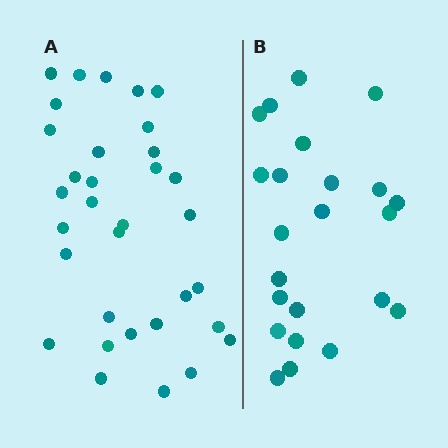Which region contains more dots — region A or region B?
Region A (the left region) has more dots.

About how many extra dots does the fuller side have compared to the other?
Region A has roughly 10 or so more dots than region B.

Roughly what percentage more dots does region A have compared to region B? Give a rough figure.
About 45% more.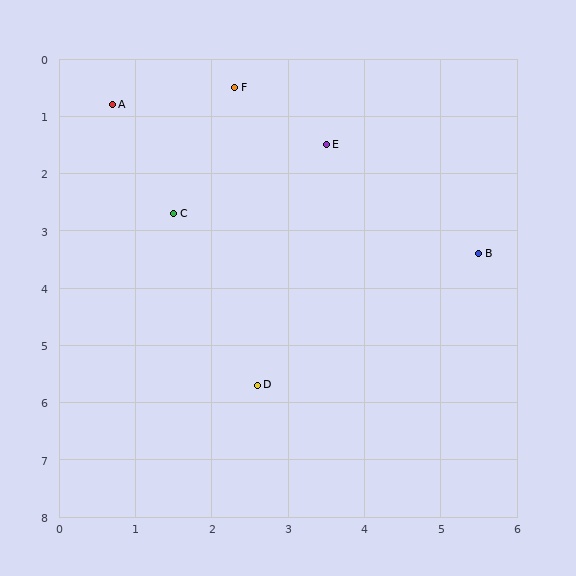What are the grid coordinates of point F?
Point F is at approximately (2.3, 0.5).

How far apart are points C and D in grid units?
Points C and D are about 3.2 grid units apart.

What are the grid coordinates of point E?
Point E is at approximately (3.5, 1.5).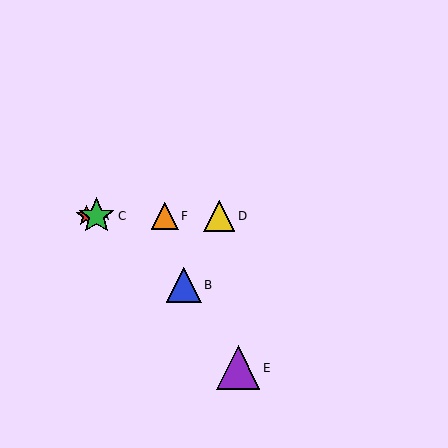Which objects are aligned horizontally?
Objects A, C, D, F are aligned horizontally.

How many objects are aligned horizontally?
4 objects (A, C, D, F) are aligned horizontally.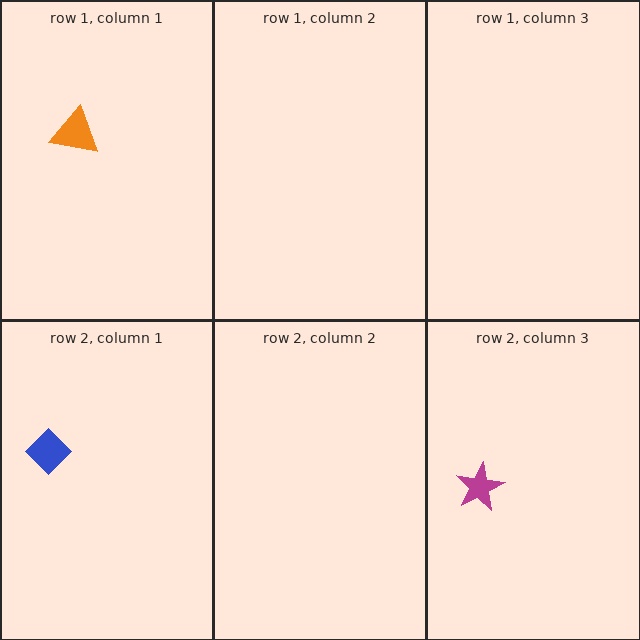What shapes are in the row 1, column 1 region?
The orange triangle.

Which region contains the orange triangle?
The row 1, column 1 region.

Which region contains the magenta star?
The row 2, column 3 region.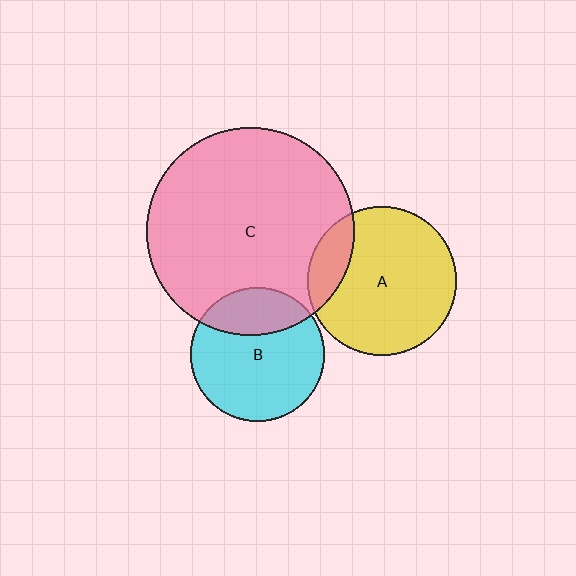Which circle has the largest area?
Circle C (pink).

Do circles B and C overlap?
Yes.